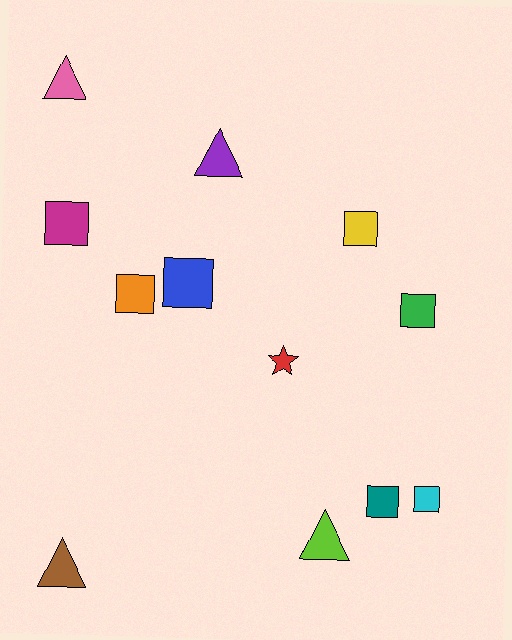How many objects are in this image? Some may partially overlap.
There are 12 objects.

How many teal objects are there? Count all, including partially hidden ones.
There is 1 teal object.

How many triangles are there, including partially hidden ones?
There are 4 triangles.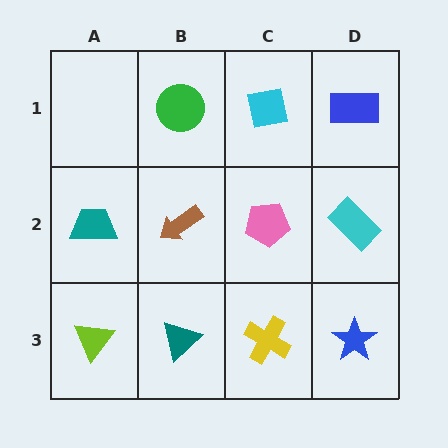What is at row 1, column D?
A blue rectangle.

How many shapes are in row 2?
4 shapes.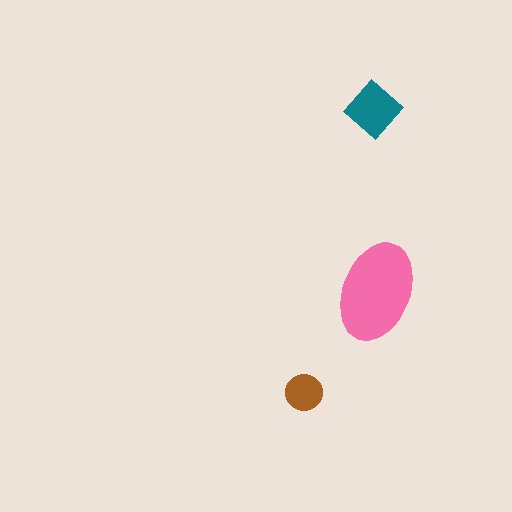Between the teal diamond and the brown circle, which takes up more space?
The teal diamond.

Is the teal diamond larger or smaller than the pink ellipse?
Smaller.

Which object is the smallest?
The brown circle.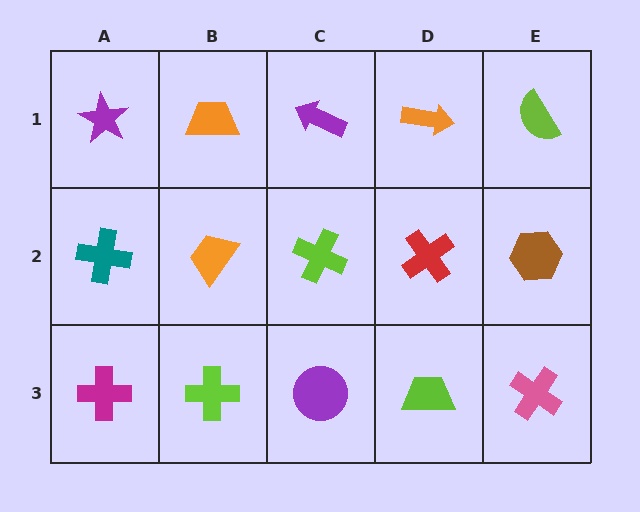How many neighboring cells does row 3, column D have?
3.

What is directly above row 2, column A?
A purple star.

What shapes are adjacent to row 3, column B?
An orange trapezoid (row 2, column B), a magenta cross (row 3, column A), a purple circle (row 3, column C).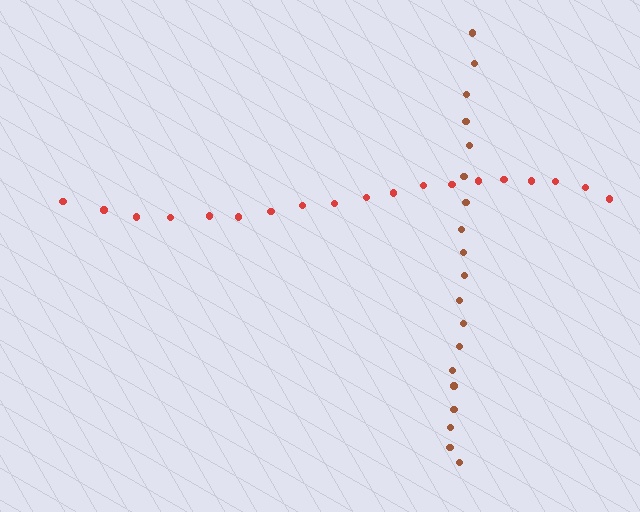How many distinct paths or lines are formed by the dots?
There are 2 distinct paths.